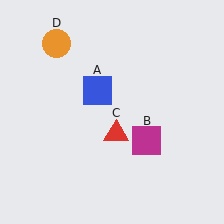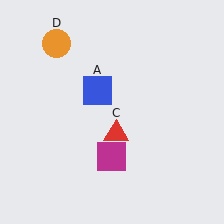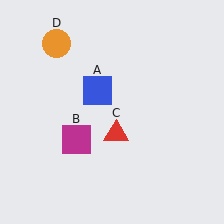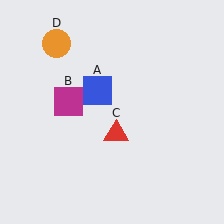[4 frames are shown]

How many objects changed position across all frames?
1 object changed position: magenta square (object B).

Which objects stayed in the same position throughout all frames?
Blue square (object A) and red triangle (object C) and orange circle (object D) remained stationary.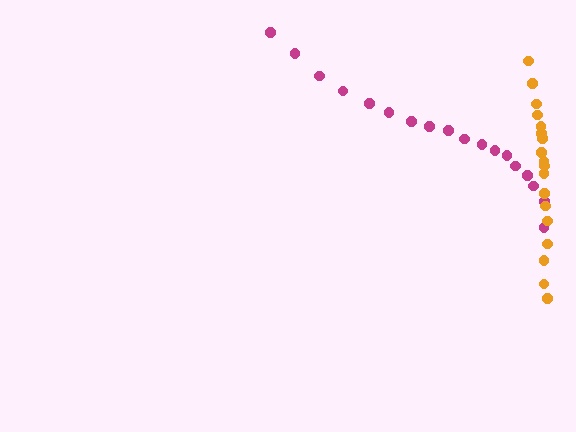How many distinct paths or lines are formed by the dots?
There are 2 distinct paths.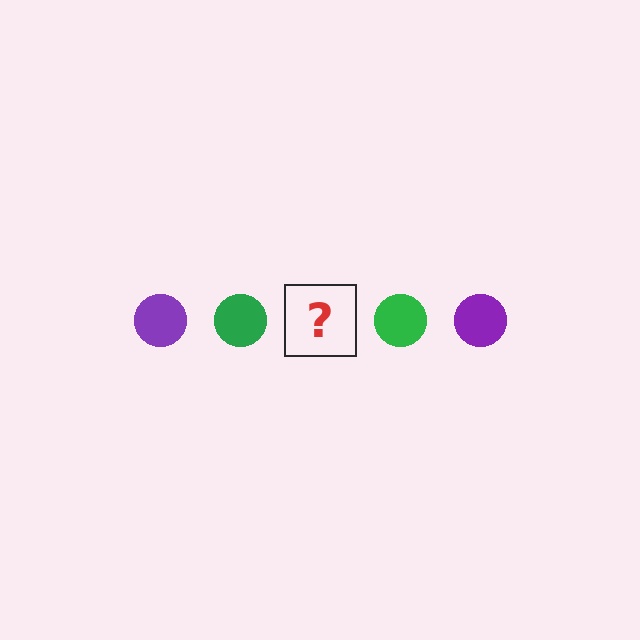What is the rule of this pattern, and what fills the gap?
The rule is that the pattern cycles through purple, green circles. The gap should be filled with a purple circle.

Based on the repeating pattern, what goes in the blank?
The blank should be a purple circle.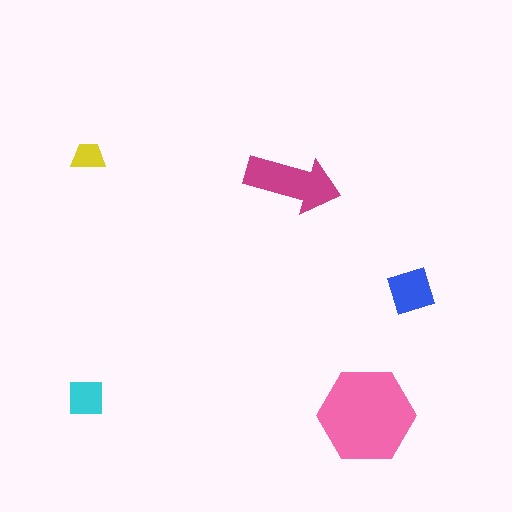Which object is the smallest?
The yellow trapezoid.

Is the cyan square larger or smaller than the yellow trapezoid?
Larger.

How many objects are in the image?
There are 5 objects in the image.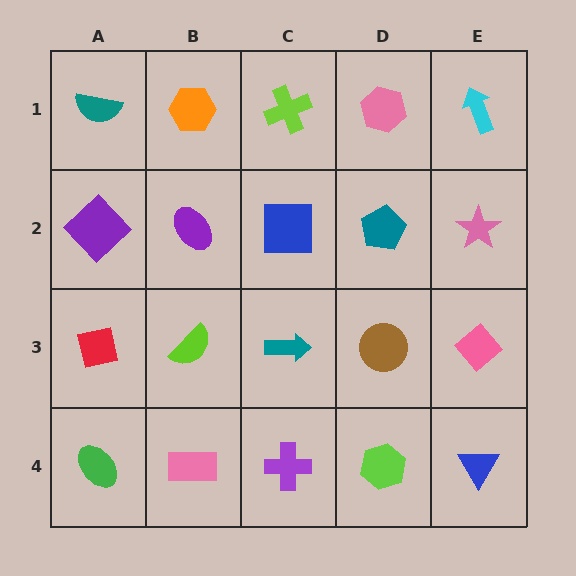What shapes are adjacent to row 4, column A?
A red square (row 3, column A), a pink rectangle (row 4, column B).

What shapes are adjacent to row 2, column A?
A teal semicircle (row 1, column A), a red square (row 3, column A), a purple ellipse (row 2, column B).